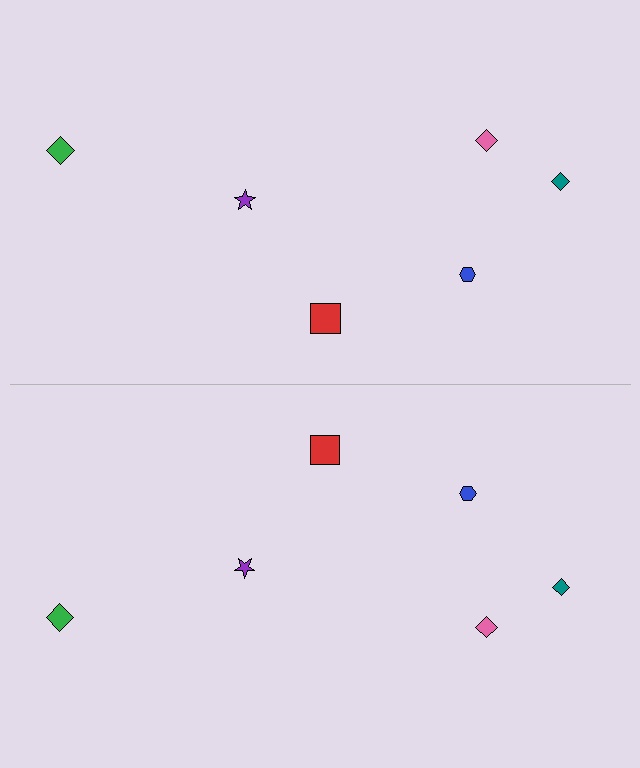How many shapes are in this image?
There are 12 shapes in this image.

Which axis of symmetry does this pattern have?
The pattern has a horizontal axis of symmetry running through the center of the image.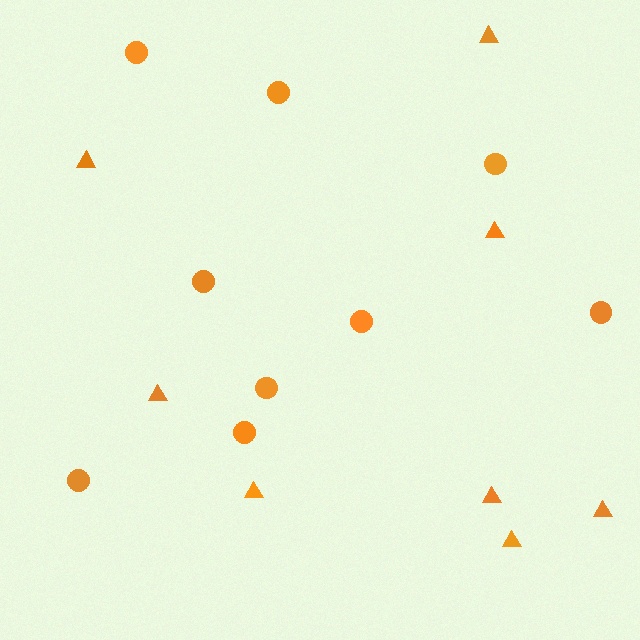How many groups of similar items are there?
There are 2 groups: one group of circles (9) and one group of triangles (8).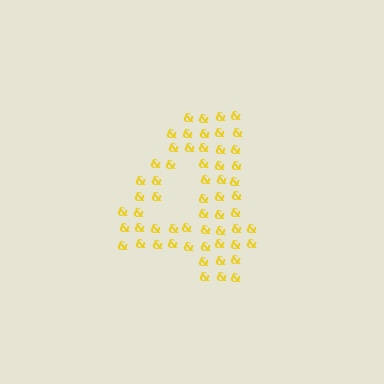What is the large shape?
The large shape is the digit 4.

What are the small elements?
The small elements are ampersands.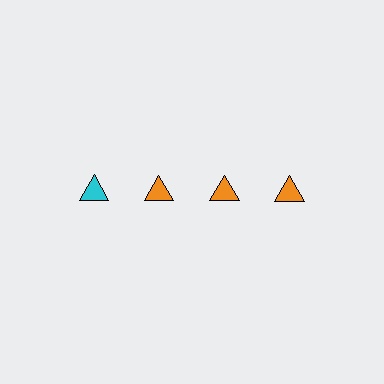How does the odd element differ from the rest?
It has a different color: cyan instead of orange.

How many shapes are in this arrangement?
There are 4 shapes arranged in a grid pattern.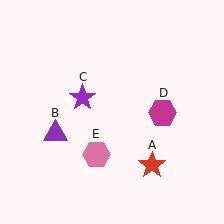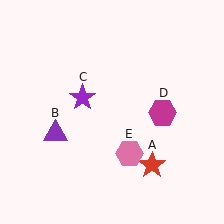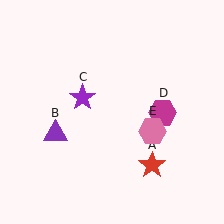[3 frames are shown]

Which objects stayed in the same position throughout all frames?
Red star (object A) and purple triangle (object B) and purple star (object C) and magenta hexagon (object D) remained stationary.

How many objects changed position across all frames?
1 object changed position: pink hexagon (object E).